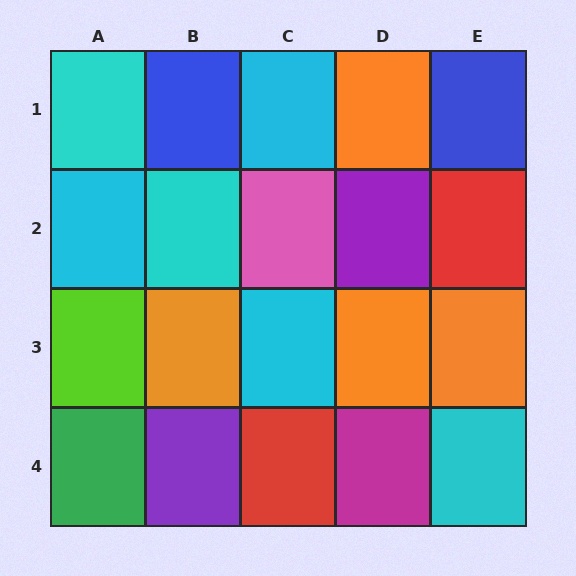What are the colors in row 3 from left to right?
Lime, orange, cyan, orange, orange.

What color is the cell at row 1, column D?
Orange.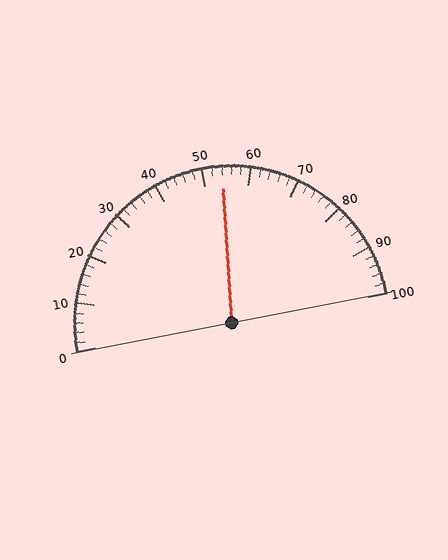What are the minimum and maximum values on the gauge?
The gauge ranges from 0 to 100.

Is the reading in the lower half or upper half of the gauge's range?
The reading is in the upper half of the range (0 to 100).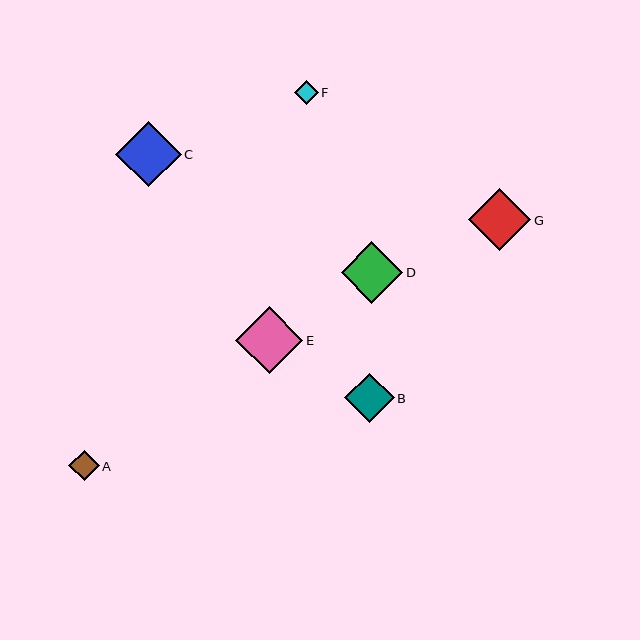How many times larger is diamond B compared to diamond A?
Diamond B is approximately 1.6 times the size of diamond A.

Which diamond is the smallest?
Diamond F is the smallest with a size of approximately 24 pixels.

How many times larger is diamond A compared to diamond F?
Diamond A is approximately 1.3 times the size of diamond F.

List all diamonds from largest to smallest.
From largest to smallest: E, C, G, D, B, A, F.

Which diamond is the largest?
Diamond E is the largest with a size of approximately 67 pixels.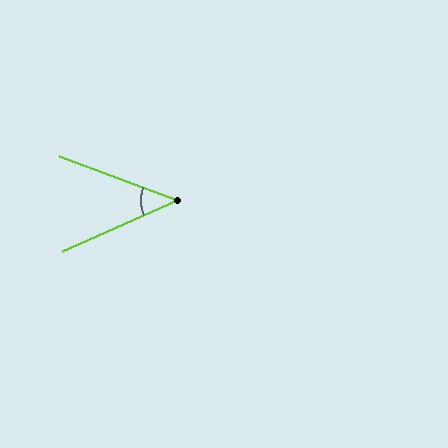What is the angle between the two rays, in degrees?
Approximately 45 degrees.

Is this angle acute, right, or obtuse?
It is acute.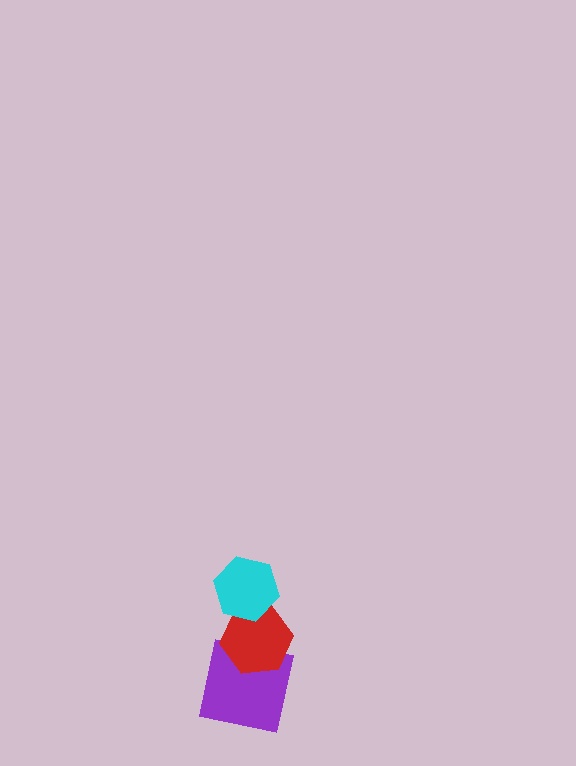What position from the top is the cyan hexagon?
The cyan hexagon is 1st from the top.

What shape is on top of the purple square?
The red hexagon is on top of the purple square.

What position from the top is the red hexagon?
The red hexagon is 2nd from the top.